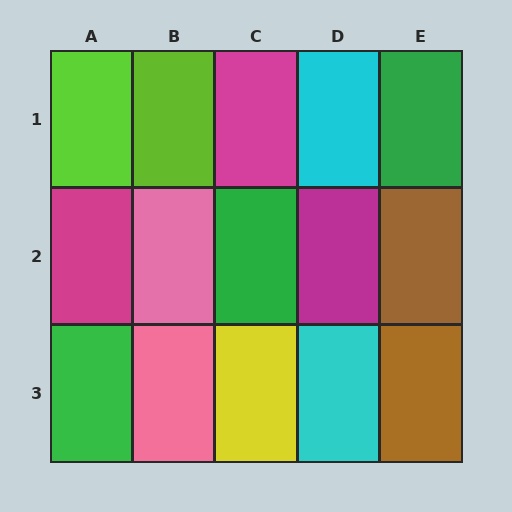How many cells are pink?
2 cells are pink.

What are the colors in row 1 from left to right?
Lime, lime, magenta, cyan, green.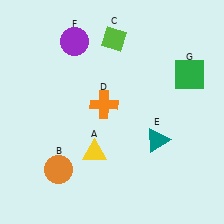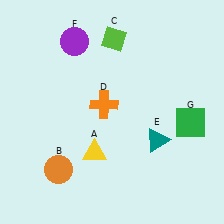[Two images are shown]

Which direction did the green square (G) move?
The green square (G) moved down.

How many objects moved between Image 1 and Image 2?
1 object moved between the two images.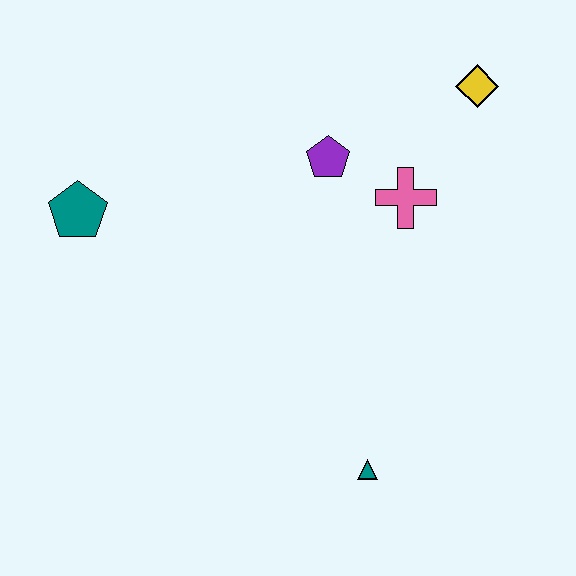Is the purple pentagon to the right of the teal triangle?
No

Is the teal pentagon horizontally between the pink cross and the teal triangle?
No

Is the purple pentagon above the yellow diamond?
No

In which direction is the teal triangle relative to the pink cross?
The teal triangle is below the pink cross.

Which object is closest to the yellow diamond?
The pink cross is closest to the yellow diamond.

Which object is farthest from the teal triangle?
The yellow diamond is farthest from the teal triangle.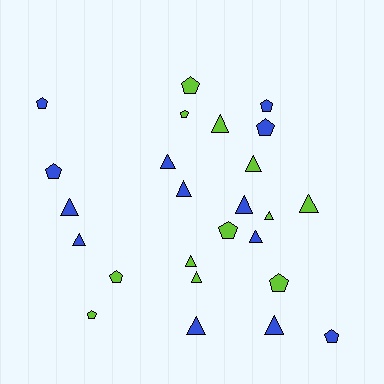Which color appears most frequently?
Blue, with 13 objects.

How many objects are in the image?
There are 25 objects.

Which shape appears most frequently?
Triangle, with 14 objects.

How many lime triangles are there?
There are 6 lime triangles.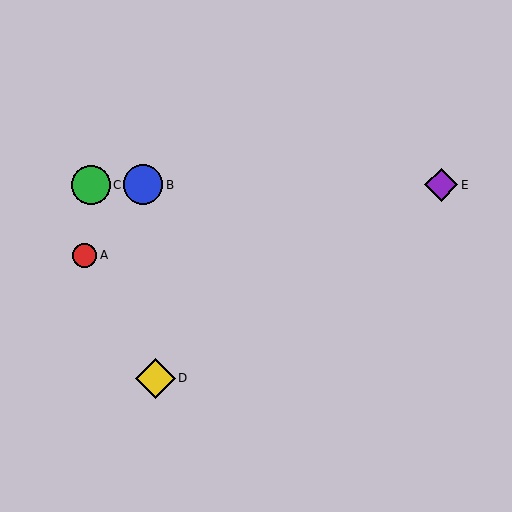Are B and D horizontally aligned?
No, B is at y≈185 and D is at y≈378.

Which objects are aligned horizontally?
Objects B, C, E are aligned horizontally.